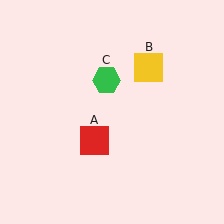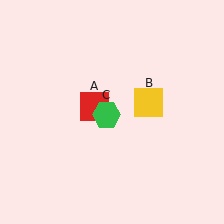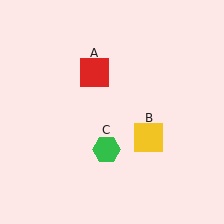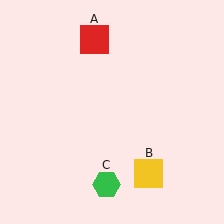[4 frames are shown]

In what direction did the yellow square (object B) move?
The yellow square (object B) moved down.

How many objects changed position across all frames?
3 objects changed position: red square (object A), yellow square (object B), green hexagon (object C).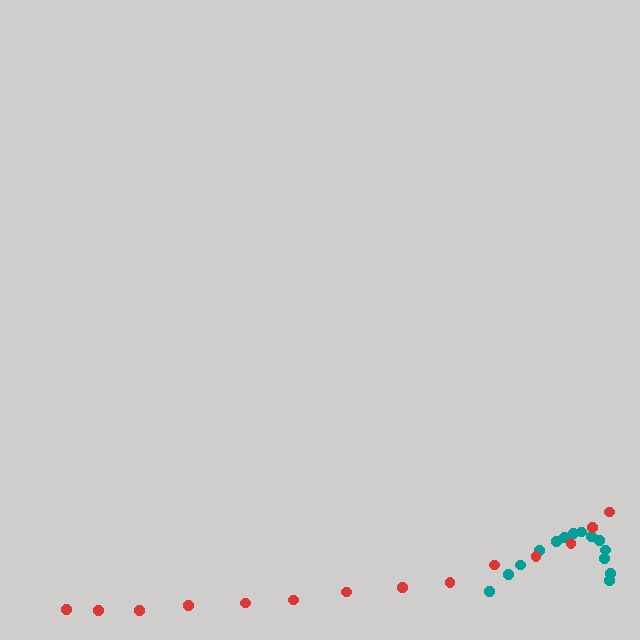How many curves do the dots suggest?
There are 2 distinct paths.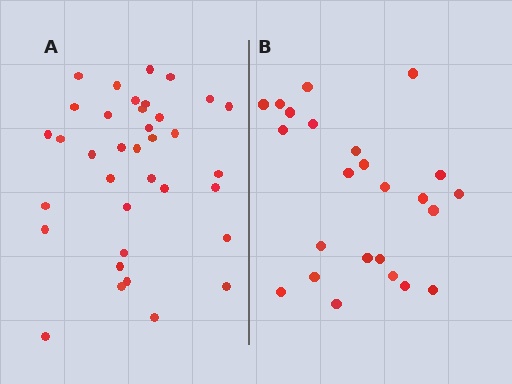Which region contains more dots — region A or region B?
Region A (the left region) has more dots.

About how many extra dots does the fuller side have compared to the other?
Region A has roughly 12 or so more dots than region B.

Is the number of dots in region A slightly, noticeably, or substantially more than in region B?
Region A has substantially more. The ratio is roughly 1.5 to 1.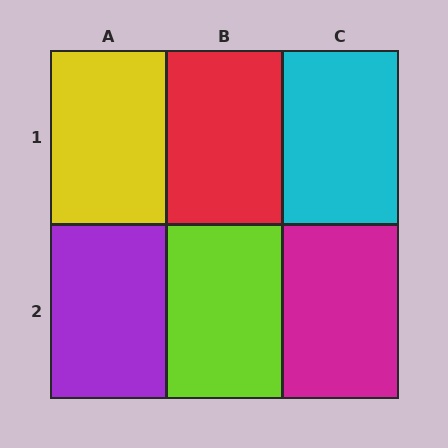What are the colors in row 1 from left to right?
Yellow, red, cyan.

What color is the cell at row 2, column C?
Magenta.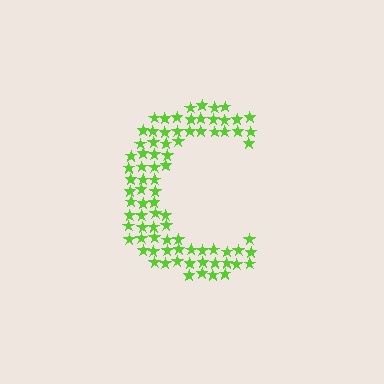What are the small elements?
The small elements are stars.